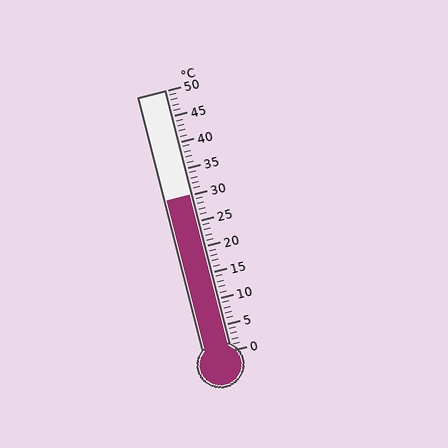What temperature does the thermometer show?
The thermometer shows approximately 30°C.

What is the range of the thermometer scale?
The thermometer scale ranges from 0°C to 50°C.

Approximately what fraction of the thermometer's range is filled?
The thermometer is filled to approximately 60% of its range.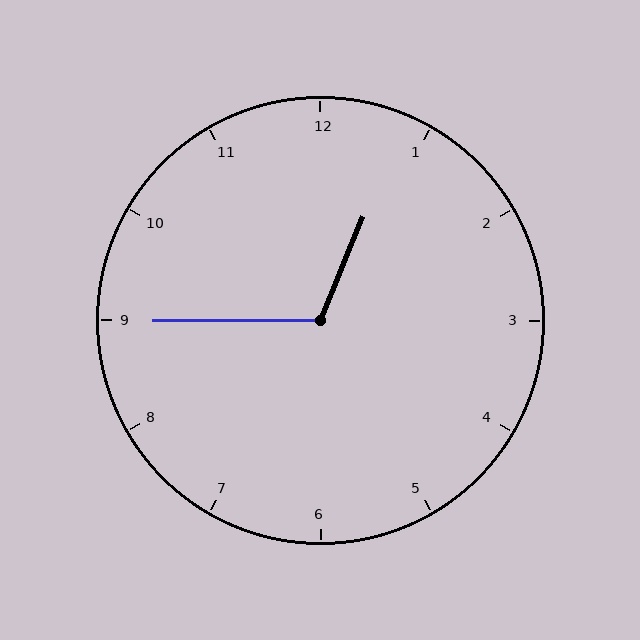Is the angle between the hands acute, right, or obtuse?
It is obtuse.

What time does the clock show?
12:45.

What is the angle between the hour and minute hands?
Approximately 112 degrees.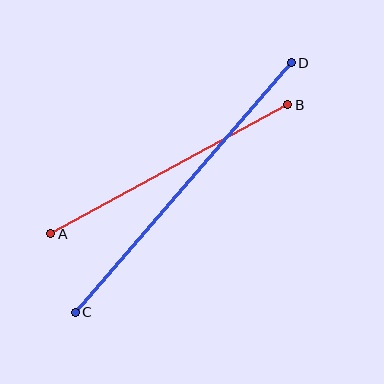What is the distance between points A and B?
The distance is approximately 270 pixels.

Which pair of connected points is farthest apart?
Points C and D are farthest apart.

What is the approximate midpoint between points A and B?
The midpoint is at approximately (169, 169) pixels.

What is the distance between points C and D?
The distance is approximately 330 pixels.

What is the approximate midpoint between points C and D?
The midpoint is at approximately (183, 187) pixels.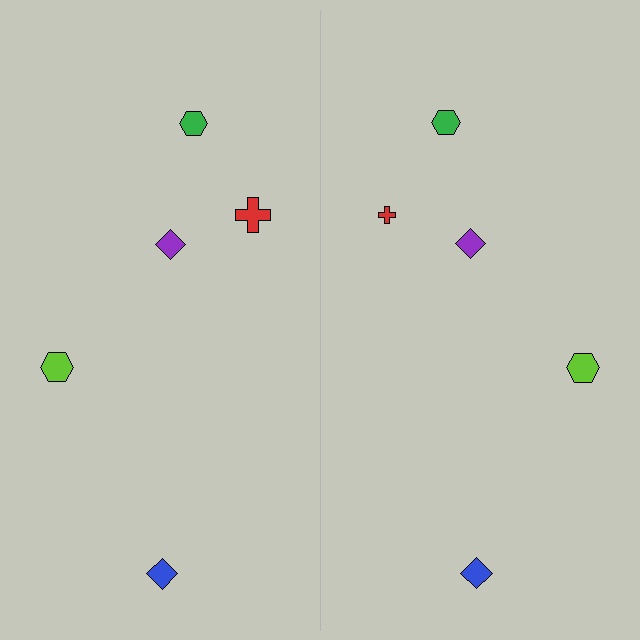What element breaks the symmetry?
The red cross on the right side has a different size than its mirror counterpart.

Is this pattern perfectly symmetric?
No, the pattern is not perfectly symmetric. The red cross on the right side has a different size than its mirror counterpart.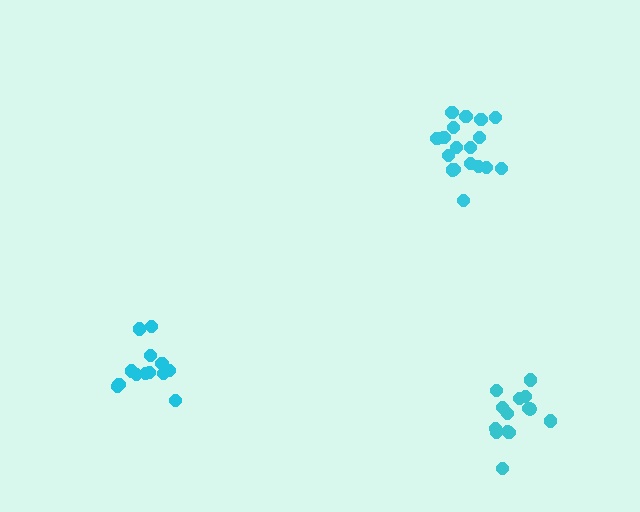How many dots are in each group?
Group 1: 13 dots, Group 2: 18 dots, Group 3: 14 dots (45 total).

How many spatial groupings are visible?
There are 3 spatial groupings.